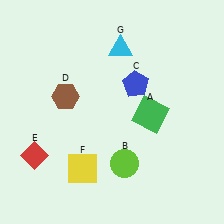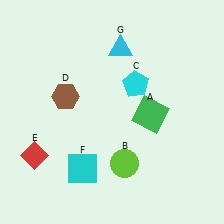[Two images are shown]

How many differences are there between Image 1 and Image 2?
There are 2 differences between the two images.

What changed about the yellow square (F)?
In Image 1, F is yellow. In Image 2, it changed to cyan.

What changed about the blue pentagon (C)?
In Image 1, C is blue. In Image 2, it changed to cyan.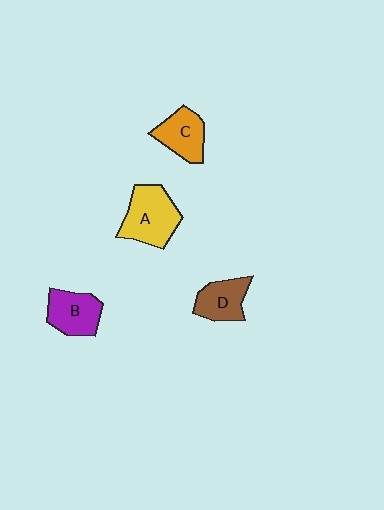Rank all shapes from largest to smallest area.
From largest to smallest: A (yellow), B (purple), C (orange), D (brown).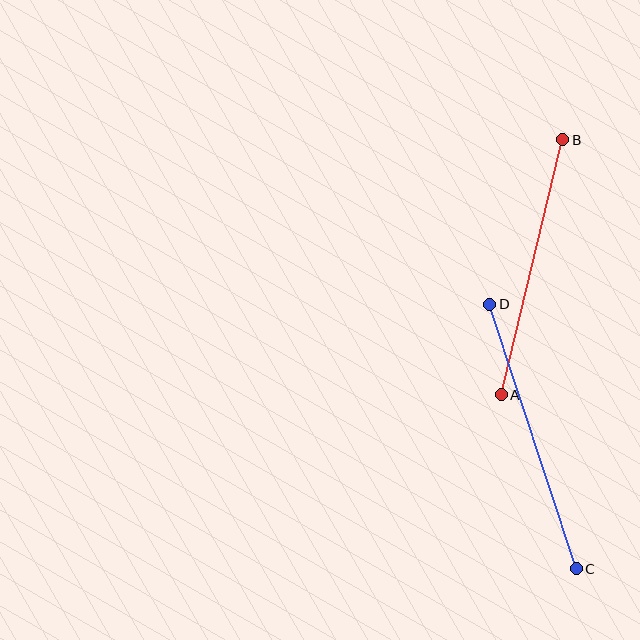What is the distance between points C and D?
The distance is approximately 278 pixels.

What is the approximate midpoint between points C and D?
The midpoint is at approximately (533, 437) pixels.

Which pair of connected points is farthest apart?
Points C and D are farthest apart.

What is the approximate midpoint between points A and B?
The midpoint is at approximately (532, 267) pixels.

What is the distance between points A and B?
The distance is approximately 262 pixels.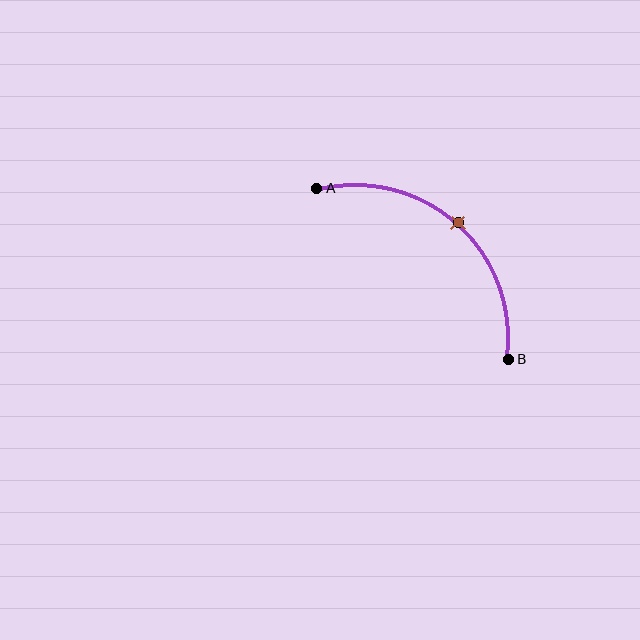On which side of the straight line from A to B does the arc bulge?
The arc bulges above and to the right of the straight line connecting A and B.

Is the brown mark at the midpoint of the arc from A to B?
Yes. The brown mark lies on the arc at equal arc-length from both A and B — it is the arc midpoint.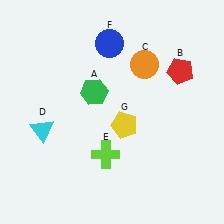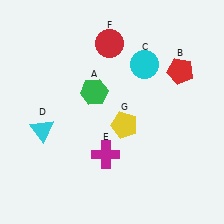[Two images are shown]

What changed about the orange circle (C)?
In Image 1, C is orange. In Image 2, it changed to cyan.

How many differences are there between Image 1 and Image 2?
There are 3 differences between the two images.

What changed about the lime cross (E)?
In Image 1, E is lime. In Image 2, it changed to magenta.